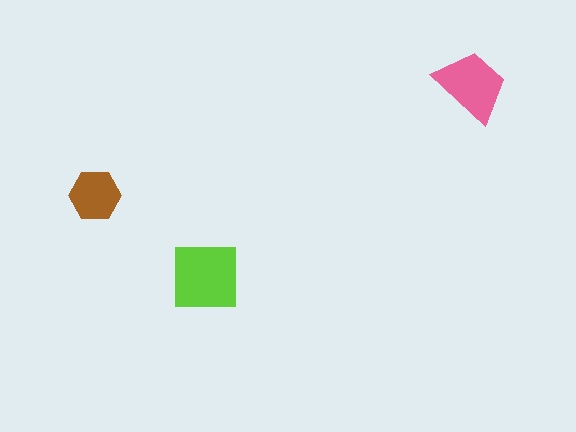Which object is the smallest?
The brown hexagon.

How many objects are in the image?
There are 3 objects in the image.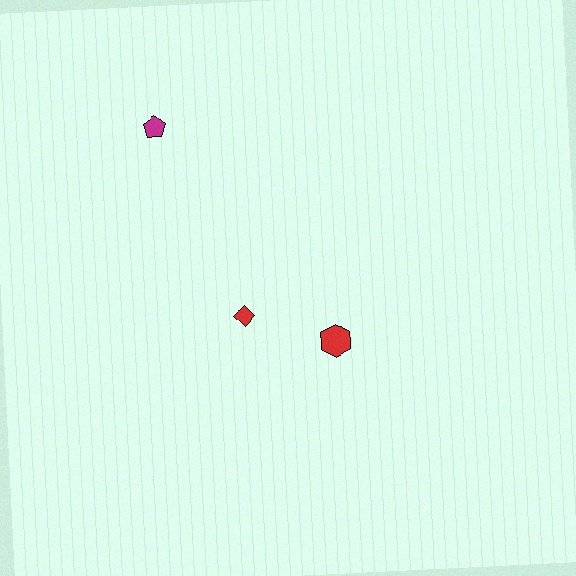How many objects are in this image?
There are 3 objects.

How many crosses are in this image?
There are no crosses.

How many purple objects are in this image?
There are no purple objects.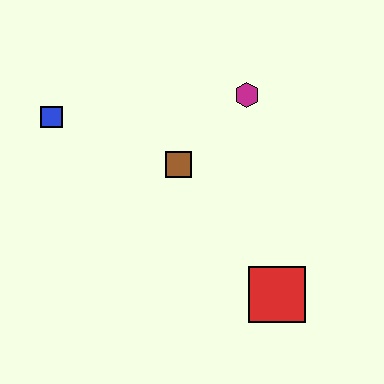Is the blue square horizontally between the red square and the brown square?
No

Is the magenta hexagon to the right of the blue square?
Yes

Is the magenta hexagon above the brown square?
Yes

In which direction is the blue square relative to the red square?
The blue square is to the left of the red square.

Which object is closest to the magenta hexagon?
The brown square is closest to the magenta hexagon.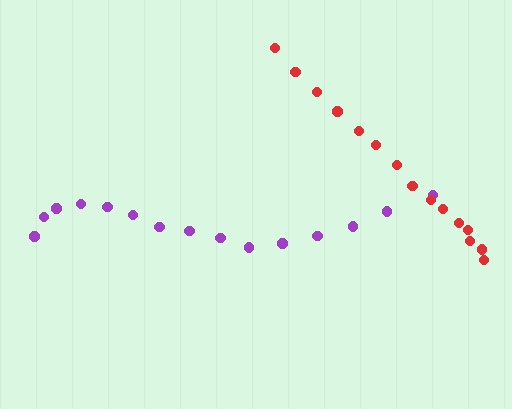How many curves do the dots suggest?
There are 2 distinct paths.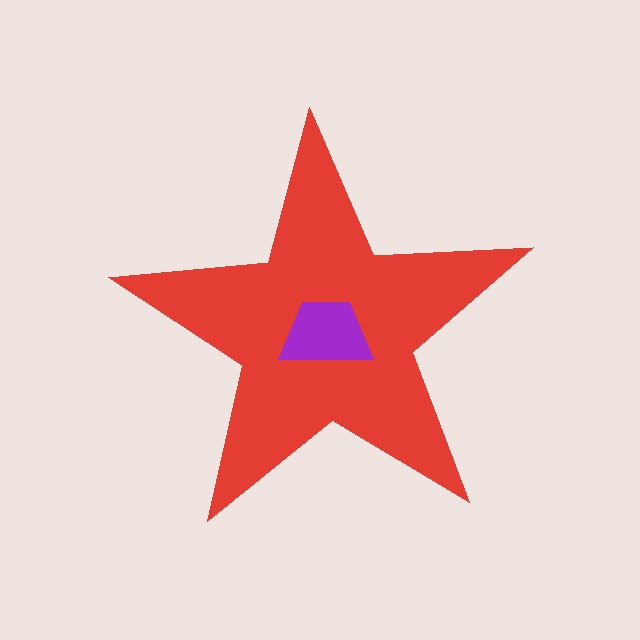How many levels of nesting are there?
2.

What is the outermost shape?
The red star.